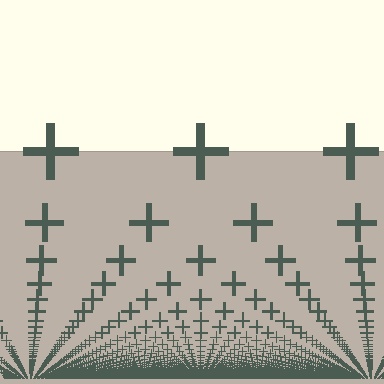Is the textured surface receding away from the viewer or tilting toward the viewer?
The surface appears to tilt toward the viewer. Texture elements get larger and sparser toward the top.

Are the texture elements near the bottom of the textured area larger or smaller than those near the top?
Smaller. The gradient is inverted — elements near the bottom are smaller and denser.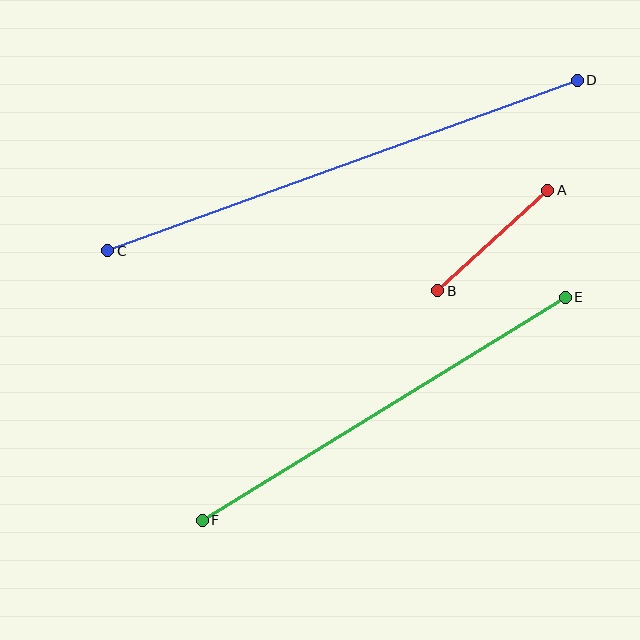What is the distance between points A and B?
The distance is approximately 149 pixels.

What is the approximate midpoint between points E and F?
The midpoint is at approximately (384, 409) pixels.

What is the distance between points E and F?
The distance is approximately 426 pixels.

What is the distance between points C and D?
The distance is approximately 499 pixels.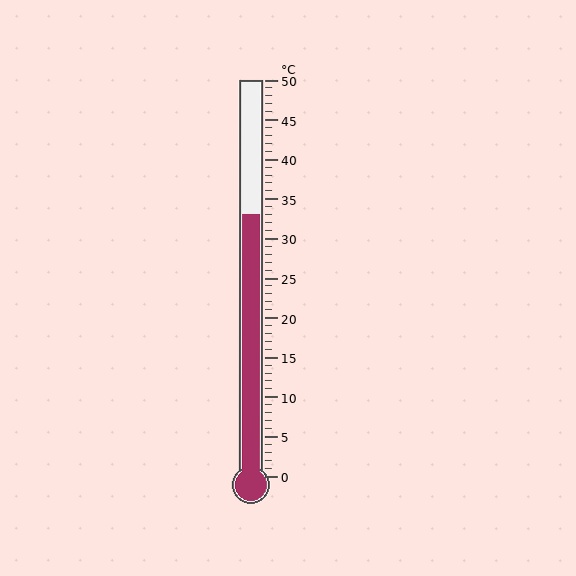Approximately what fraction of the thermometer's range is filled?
The thermometer is filled to approximately 65% of its range.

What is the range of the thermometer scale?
The thermometer scale ranges from 0°C to 50°C.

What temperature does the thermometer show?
The thermometer shows approximately 33°C.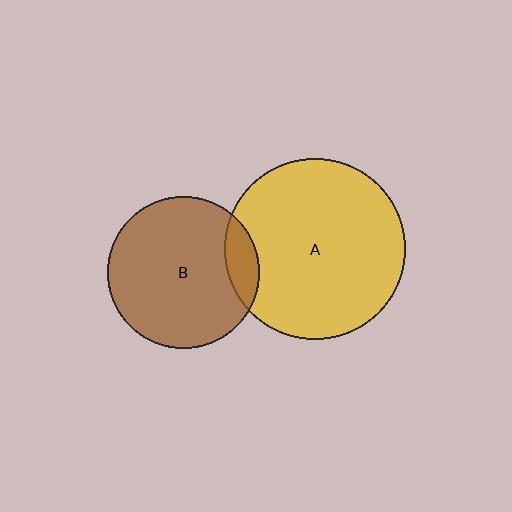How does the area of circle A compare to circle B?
Approximately 1.4 times.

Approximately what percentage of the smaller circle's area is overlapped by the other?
Approximately 10%.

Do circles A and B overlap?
Yes.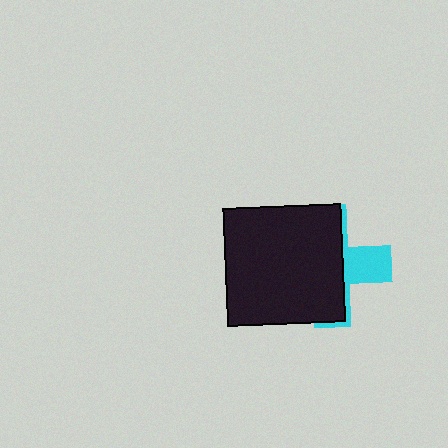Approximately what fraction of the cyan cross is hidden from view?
Roughly 69% of the cyan cross is hidden behind the black square.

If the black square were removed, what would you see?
You would see the complete cyan cross.